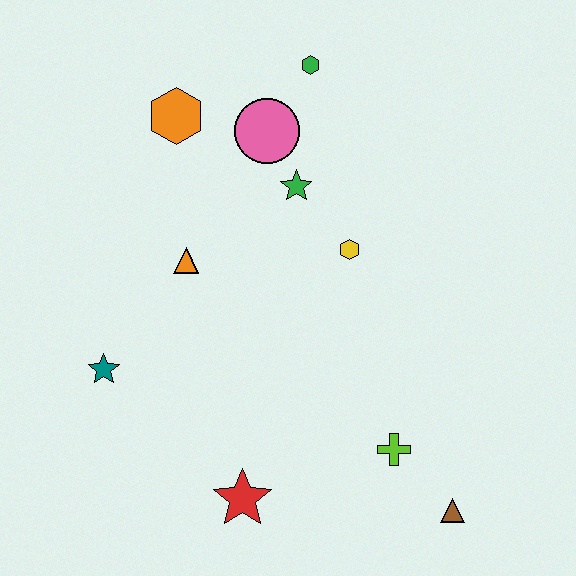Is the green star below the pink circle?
Yes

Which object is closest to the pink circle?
The green star is closest to the pink circle.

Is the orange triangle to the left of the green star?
Yes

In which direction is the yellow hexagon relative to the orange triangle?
The yellow hexagon is to the right of the orange triangle.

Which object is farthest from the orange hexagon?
The brown triangle is farthest from the orange hexagon.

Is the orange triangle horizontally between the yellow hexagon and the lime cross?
No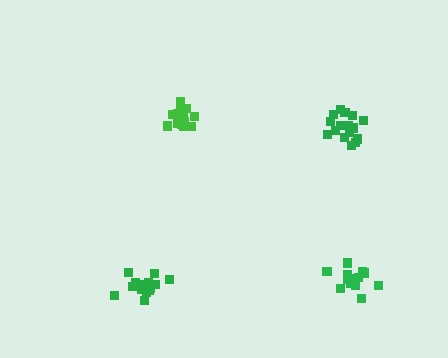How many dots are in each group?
Group 1: 16 dots, Group 2: 13 dots, Group 3: 13 dots, Group 4: 16 dots (58 total).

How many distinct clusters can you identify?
There are 4 distinct clusters.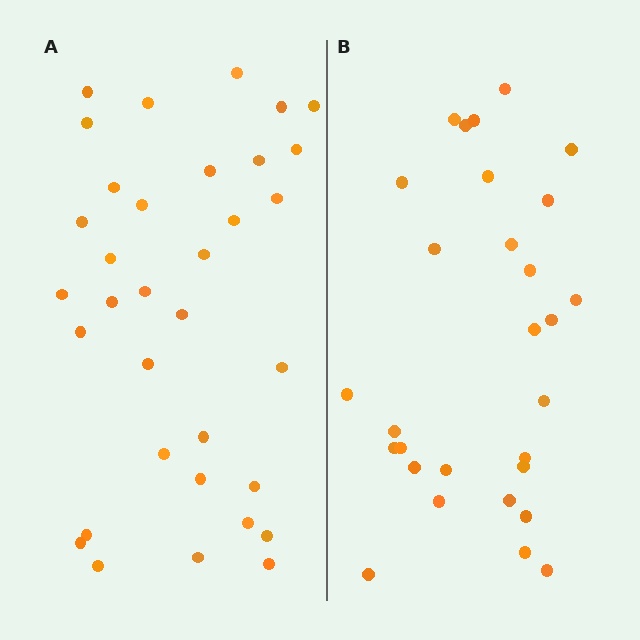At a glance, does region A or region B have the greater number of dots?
Region A (the left region) has more dots.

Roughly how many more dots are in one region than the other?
Region A has about 5 more dots than region B.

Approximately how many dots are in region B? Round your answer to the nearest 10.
About 30 dots. (The exact count is 29, which rounds to 30.)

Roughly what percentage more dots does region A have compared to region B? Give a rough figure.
About 15% more.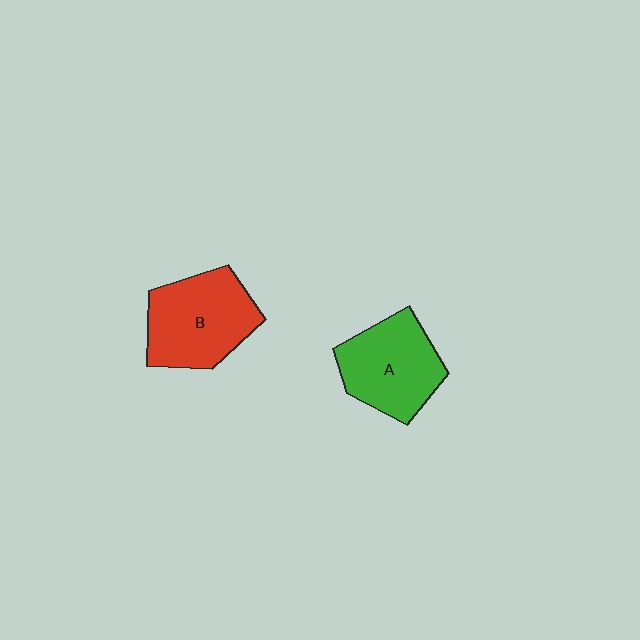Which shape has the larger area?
Shape B (red).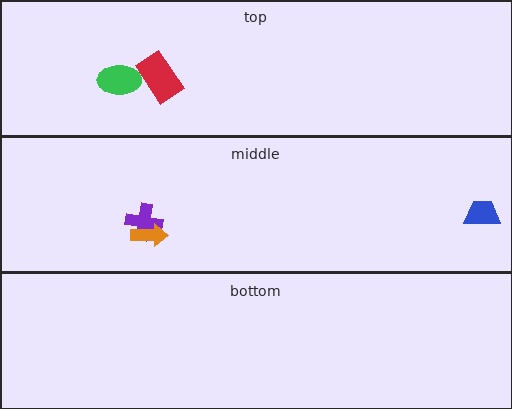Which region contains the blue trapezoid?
The middle region.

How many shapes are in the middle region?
3.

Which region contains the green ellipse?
The top region.